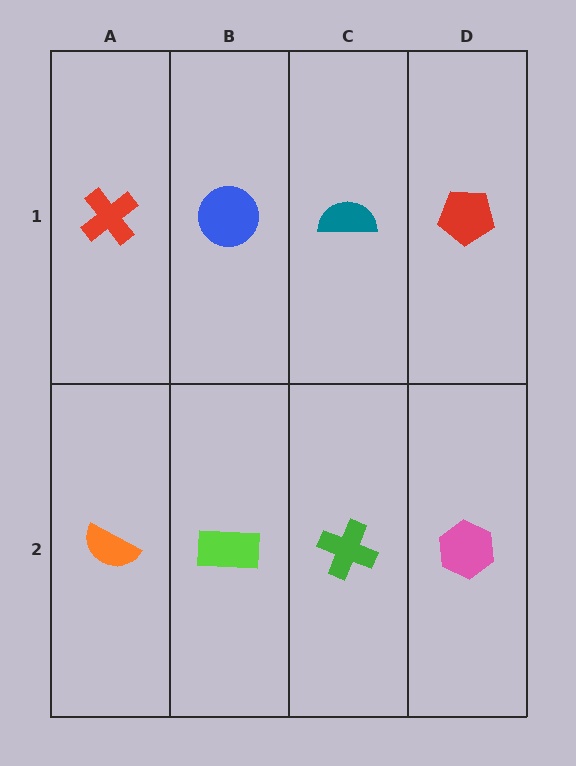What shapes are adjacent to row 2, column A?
A red cross (row 1, column A), a lime rectangle (row 2, column B).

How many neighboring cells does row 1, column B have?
3.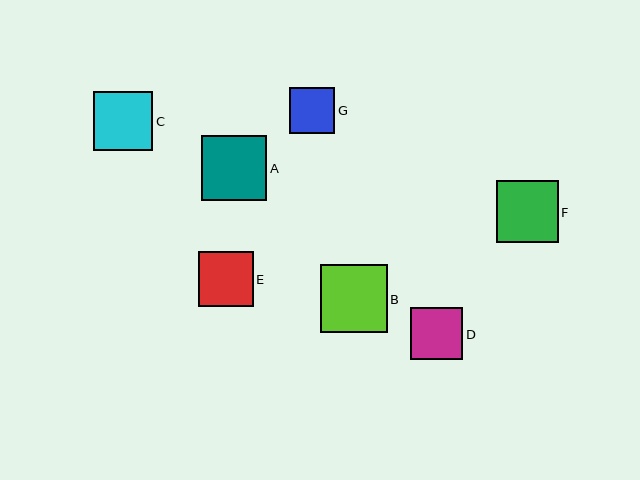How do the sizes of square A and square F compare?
Square A and square F are approximately the same size.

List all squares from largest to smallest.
From largest to smallest: B, A, F, C, E, D, G.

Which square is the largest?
Square B is the largest with a size of approximately 67 pixels.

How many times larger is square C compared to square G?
Square C is approximately 1.3 times the size of square G.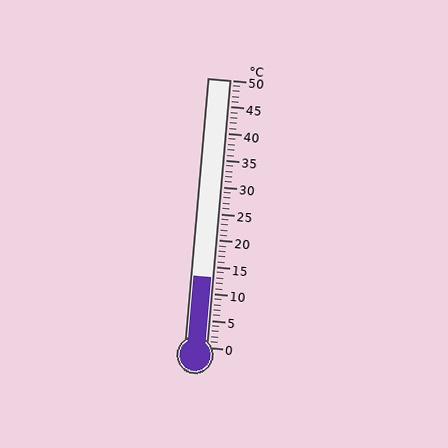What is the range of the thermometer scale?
The thermometer scale ranges from 0°C to 50°C.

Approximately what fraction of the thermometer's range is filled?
The thermometer is filled to approximately 25% of its range.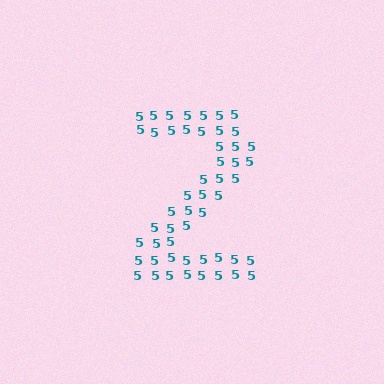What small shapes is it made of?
It is made of small digit 5's.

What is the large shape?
The large shape is the digit 2.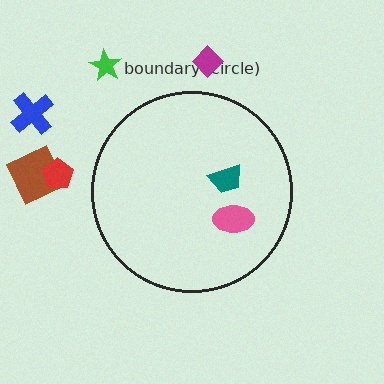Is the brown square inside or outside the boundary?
Outside.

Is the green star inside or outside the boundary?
Outside.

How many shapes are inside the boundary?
2 inside, 5 outside.